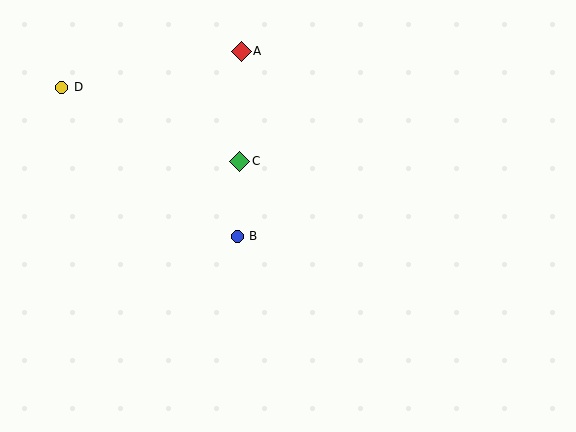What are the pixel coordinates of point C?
Point C is at (240, 161).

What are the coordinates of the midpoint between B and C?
The midpoint between B and C is at (238, 199).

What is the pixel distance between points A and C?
The distance between A and C is 110 pixels.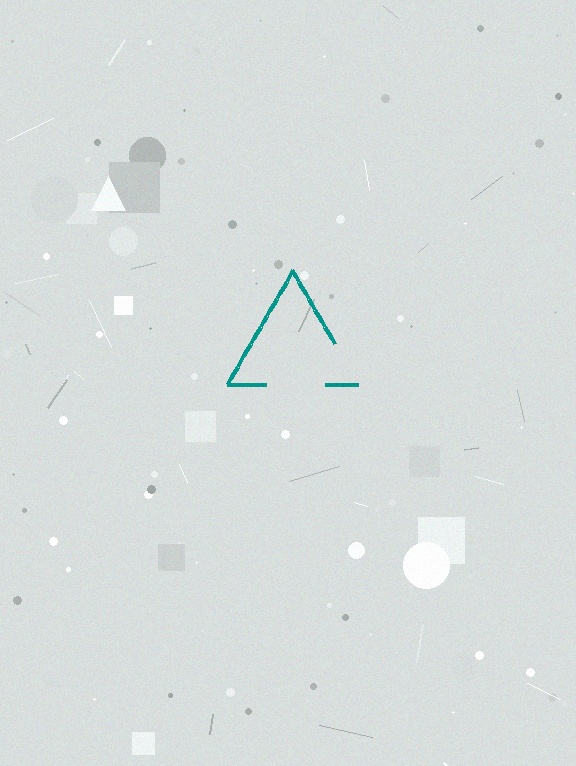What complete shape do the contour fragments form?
The contour fragments form a triangle.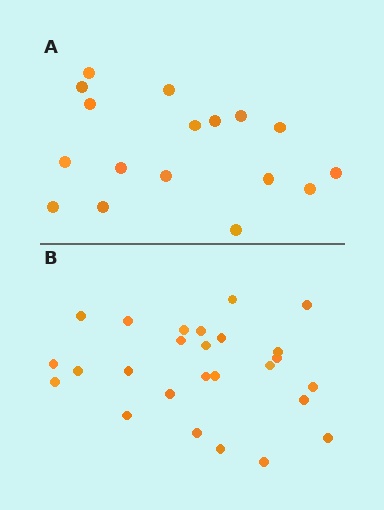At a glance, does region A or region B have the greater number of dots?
Region B (the bottom region) has more dots.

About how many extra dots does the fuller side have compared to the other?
Region B has roughly 8 or so more dots than region A.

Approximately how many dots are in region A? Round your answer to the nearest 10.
About 20 dots. (The exact count is 17, which rounds to 20.)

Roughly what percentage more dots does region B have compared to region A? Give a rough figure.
About 55% more.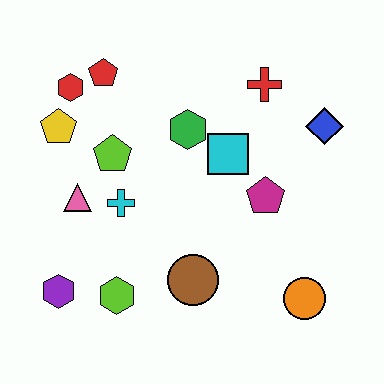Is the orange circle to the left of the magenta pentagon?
No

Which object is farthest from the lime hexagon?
The blue diamond is farthest from the lime hexagon.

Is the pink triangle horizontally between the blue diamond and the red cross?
No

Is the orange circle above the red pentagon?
No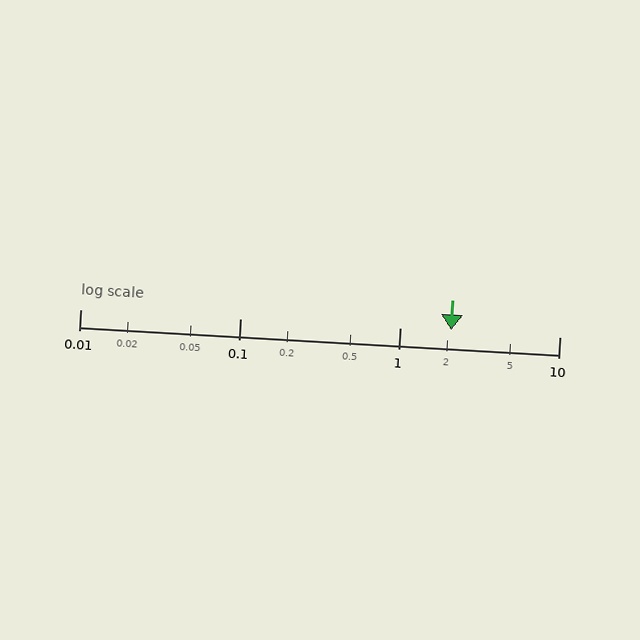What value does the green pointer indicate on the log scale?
The pointer indicates approximately 2.1.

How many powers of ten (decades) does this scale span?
The scale spans 3 decades, from 0.01 to 10.